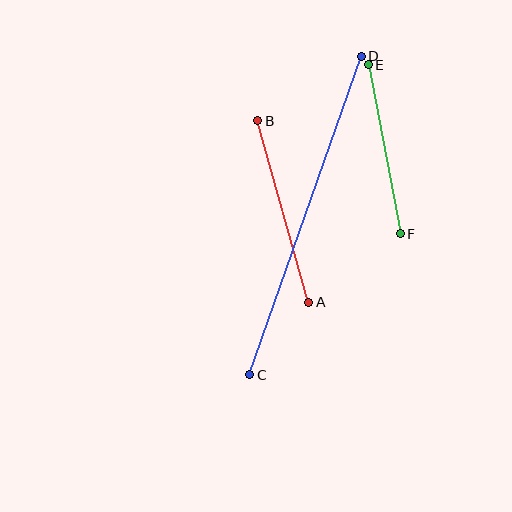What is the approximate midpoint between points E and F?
The midpoint is at approximately (384, 149) pixels.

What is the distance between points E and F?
The distance is approximately 172 pixels.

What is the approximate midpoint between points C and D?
The midpoint is at approximately (306, 215) pixels.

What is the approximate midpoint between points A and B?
The midpoint is at approximately (283, 211) pixels.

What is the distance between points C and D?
The distance is approximately 337 pixels.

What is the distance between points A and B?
The distance is approximately 189 pixels.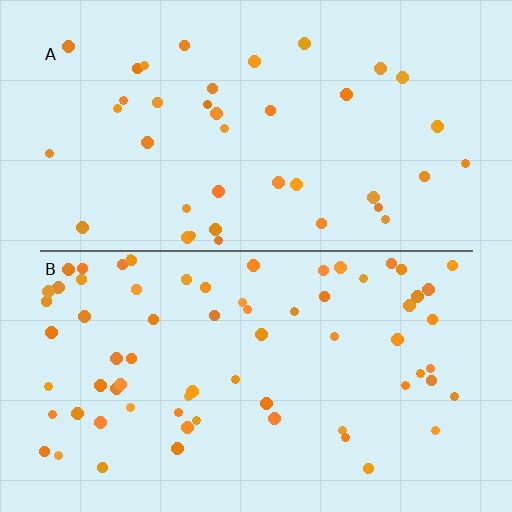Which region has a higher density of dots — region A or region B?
B (the bottom).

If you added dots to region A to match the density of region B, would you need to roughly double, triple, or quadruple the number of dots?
Approximately double.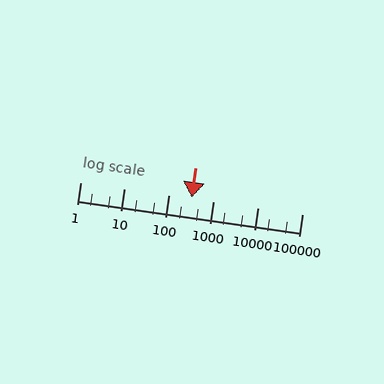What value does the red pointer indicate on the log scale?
The pointer indicates approximately 320.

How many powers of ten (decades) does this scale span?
The scale spans 5 decades, from 1 to 100000.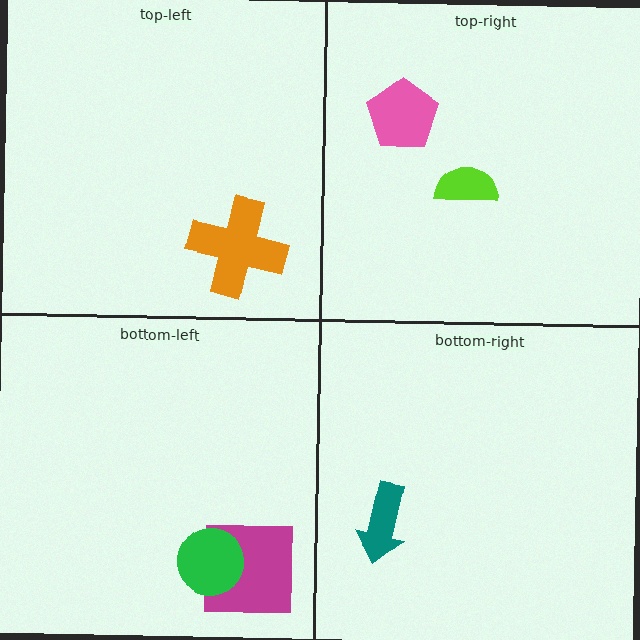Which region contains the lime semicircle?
The top-right region.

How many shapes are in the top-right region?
2.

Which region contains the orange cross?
The top-left region.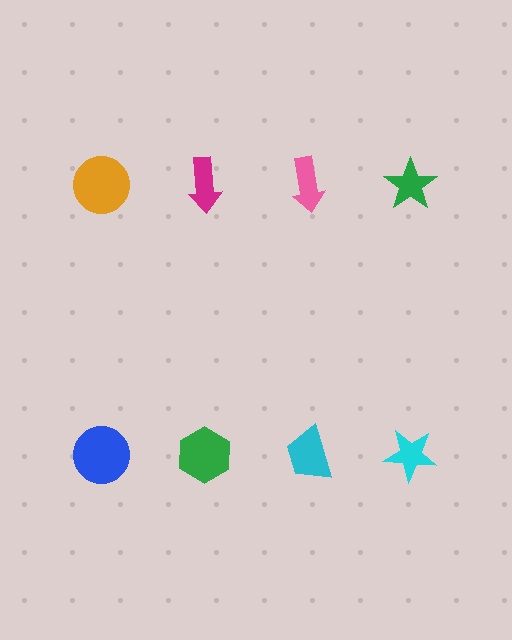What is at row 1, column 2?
A magenta arrow.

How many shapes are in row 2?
4 shapes.